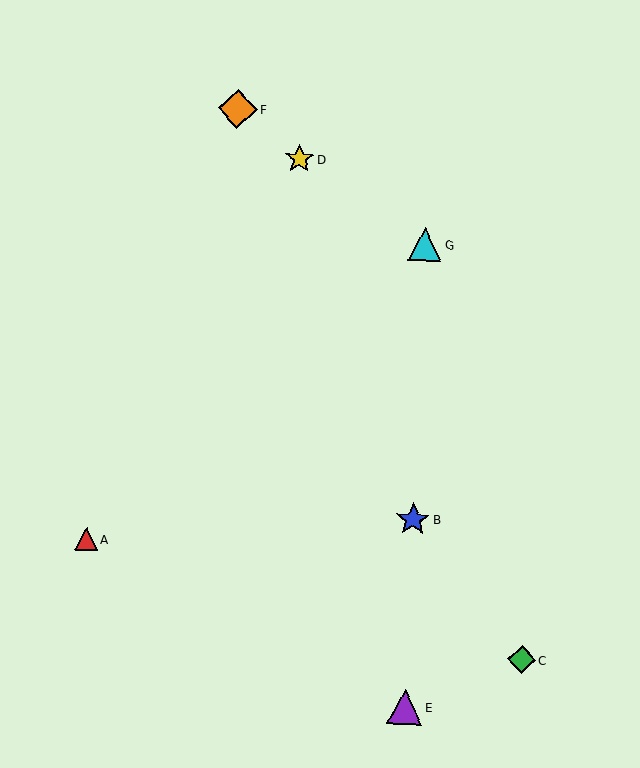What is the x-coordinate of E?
Object E is at x≈405.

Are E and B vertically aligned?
Yes, both are at x≈405.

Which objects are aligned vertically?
Objects B, E, G are aligned vertically.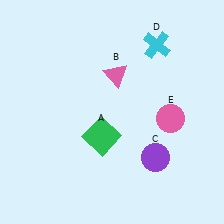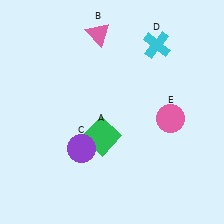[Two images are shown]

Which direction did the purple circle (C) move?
The purple circle (C) moved left.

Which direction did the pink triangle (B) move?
The pink triangle (B) moved up.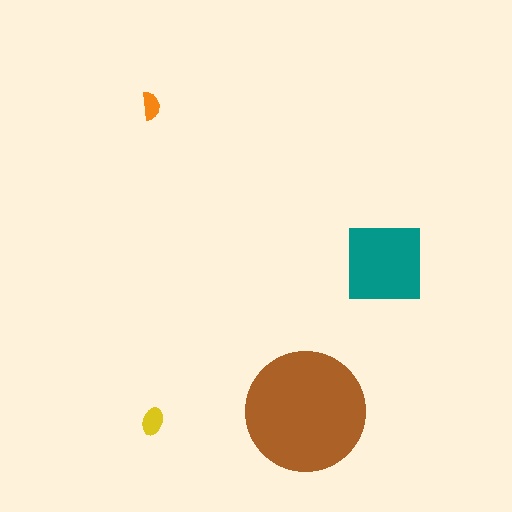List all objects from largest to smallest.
The brown circle, the teal square, the yellow ellipse, the orange semicircle.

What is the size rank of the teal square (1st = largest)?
2nd.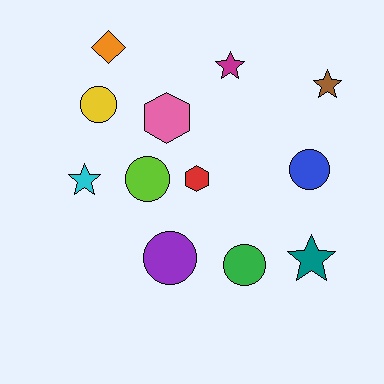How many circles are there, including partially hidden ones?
There are 5 circles.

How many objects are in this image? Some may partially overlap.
There are 12 objects.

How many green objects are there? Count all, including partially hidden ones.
There is 1 green object.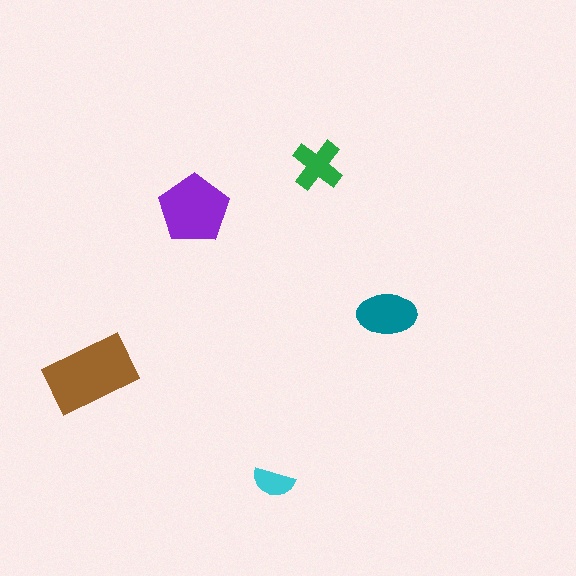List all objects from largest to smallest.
The brown rectangle, the purple pentagon, the teal ellipse, the green cross, the cyan semicircle.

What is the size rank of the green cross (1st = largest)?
4th.